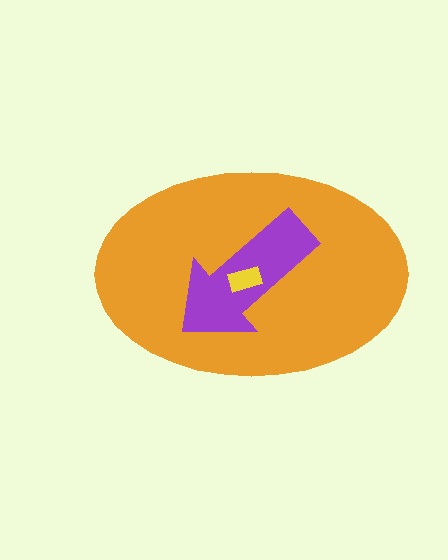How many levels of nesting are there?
3.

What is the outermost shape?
The orange ellipse.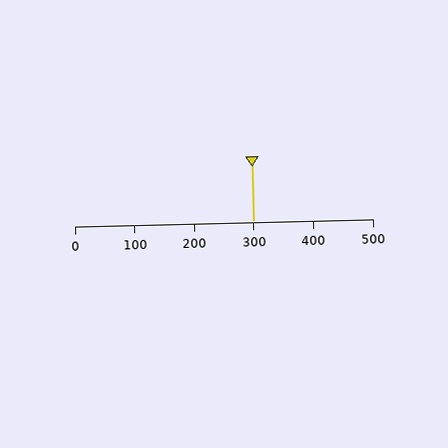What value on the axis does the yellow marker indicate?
The marker indicates approximately 300.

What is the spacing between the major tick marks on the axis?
The major ticks are spaced 100 apart.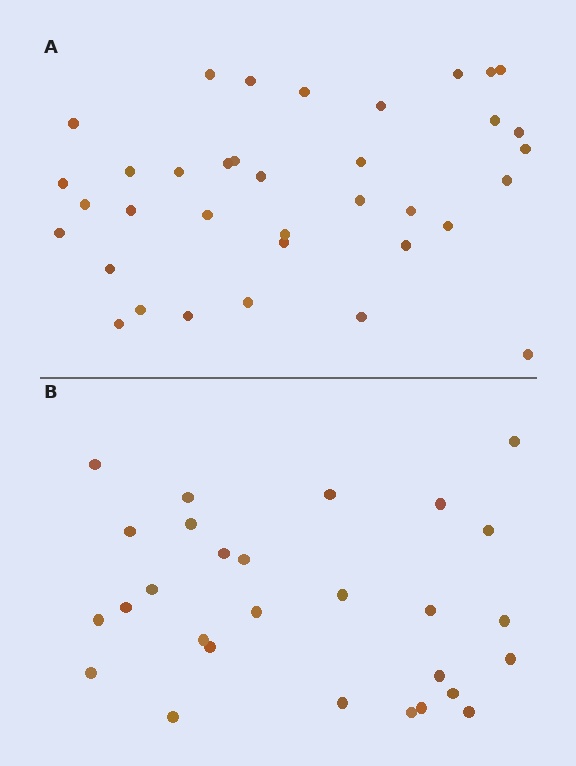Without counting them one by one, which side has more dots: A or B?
Region A (the top region) has more dots.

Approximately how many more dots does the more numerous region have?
Region A has roughly 8 or so more dots than region B.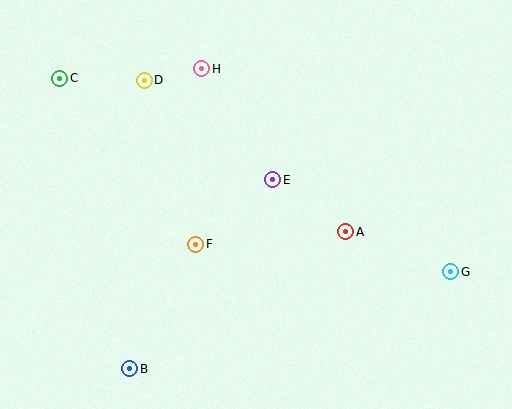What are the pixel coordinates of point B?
Point B is at (130, 369).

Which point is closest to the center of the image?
Point E at (273, 180) is closest to the center.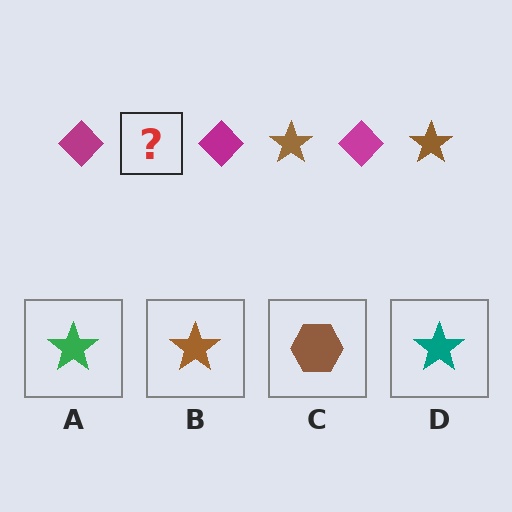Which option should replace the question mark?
Option B.